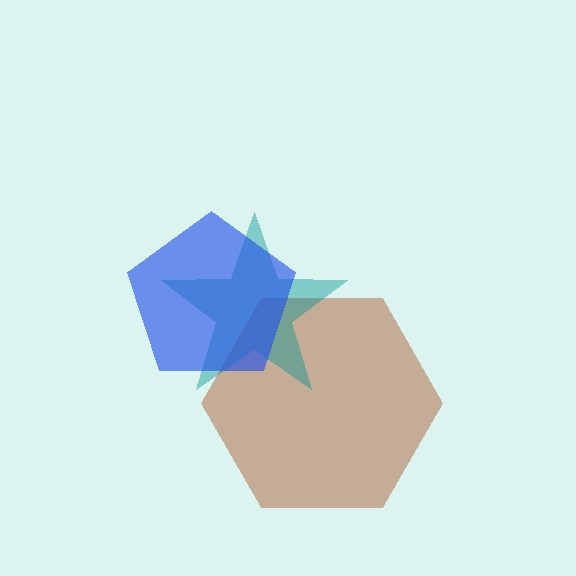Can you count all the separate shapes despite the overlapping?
Yes, there are 3 separate shapes.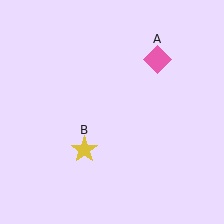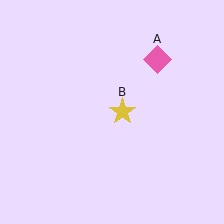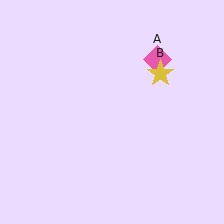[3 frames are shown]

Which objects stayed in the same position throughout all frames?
Pink diamond (object A) remained stationary.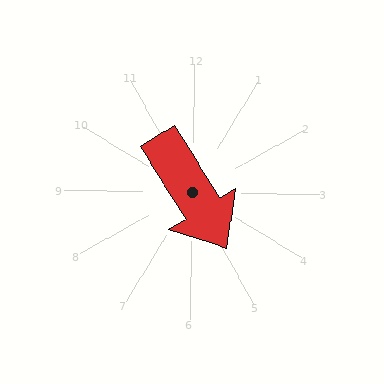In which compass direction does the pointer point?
Southeast.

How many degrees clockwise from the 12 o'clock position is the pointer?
Approximately 147 degrees.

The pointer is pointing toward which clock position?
Roughly 5 o'clock.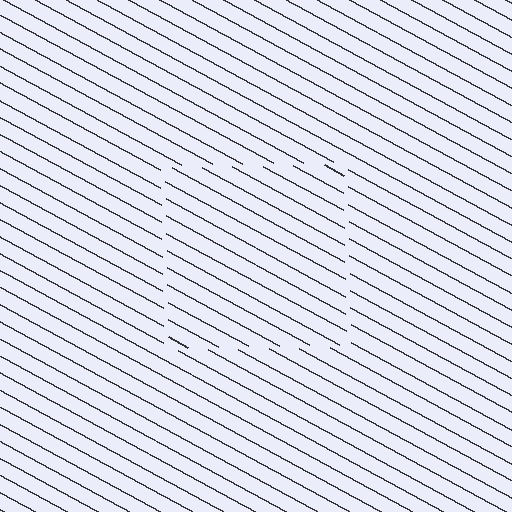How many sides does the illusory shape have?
4 sides — the line-ends trace a square.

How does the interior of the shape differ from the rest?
The interior of the shape contains the same grating, shifted by half a period — the contour is defined by the phase discontinuity where line-ends from the inner and outer gratings abut.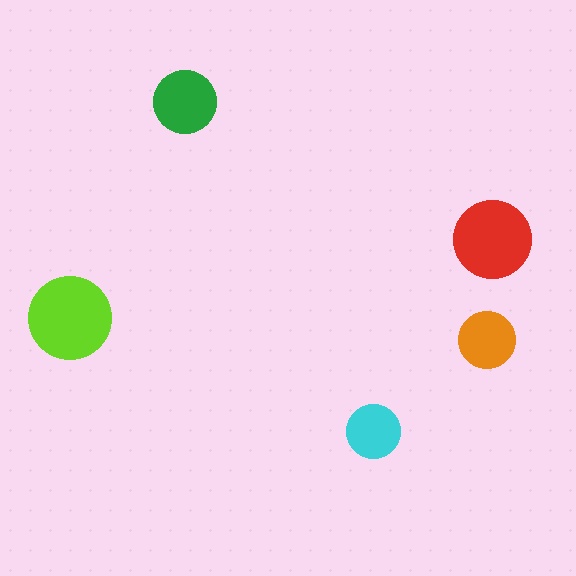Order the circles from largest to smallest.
the lime one, the red one, the green one, the orange one, the cyan one.